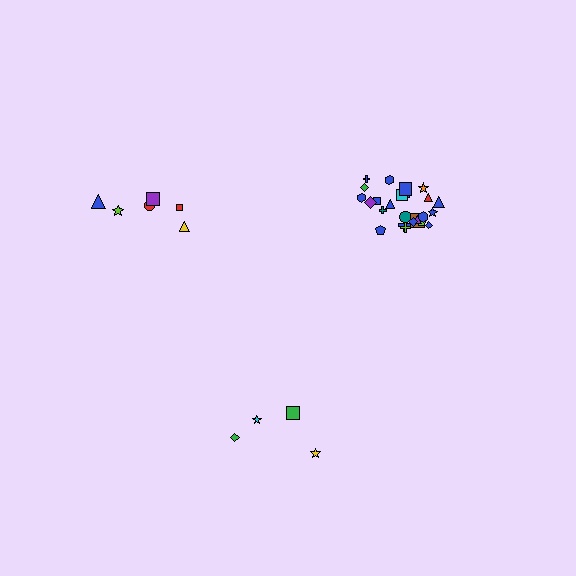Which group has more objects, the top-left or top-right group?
The top-right group.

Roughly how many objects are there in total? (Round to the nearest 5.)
Roughly 35 objects in total.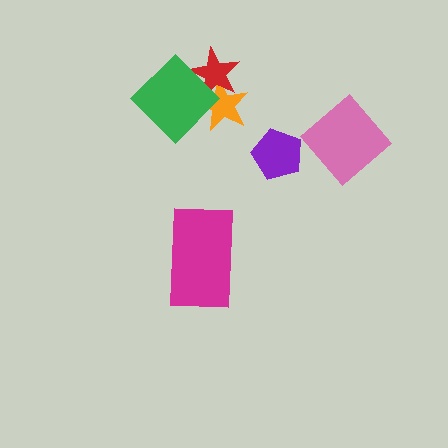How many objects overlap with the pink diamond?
0 objects overlap with the pink diamond.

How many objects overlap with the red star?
2 objects overlap with the red star.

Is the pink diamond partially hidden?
No, no other shape covers it.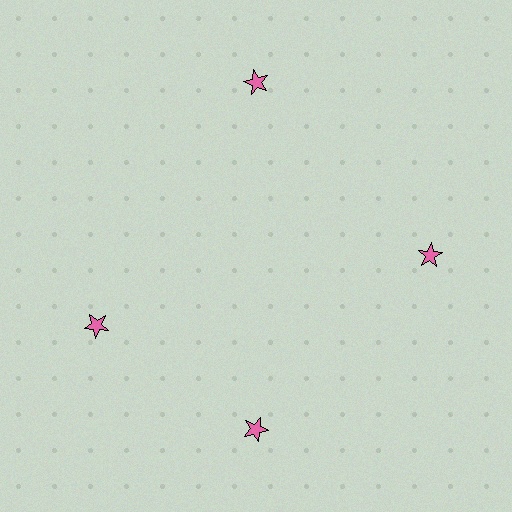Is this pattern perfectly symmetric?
No. The 4 pink stars are arranged in a ring, but one element near the 9 o'clock position is rotated out of alignment along the ring, breaking the 4-fold rotational symmetry.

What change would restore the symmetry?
The symmetry would be restored by rotating it back into even spacing with its neighbors so that all 4 stars sit at equal angles and equal distance from the center.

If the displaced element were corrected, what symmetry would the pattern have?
It would have 4-fold rotational symmetry — the pattern would map onto itself every 90 degrees.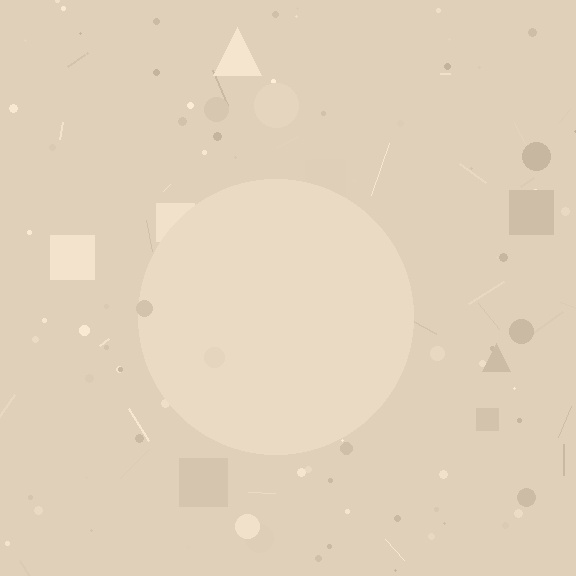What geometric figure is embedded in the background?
A circle is embedded in the background.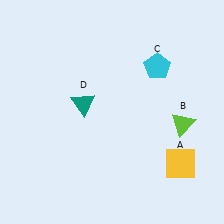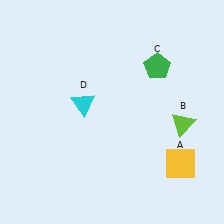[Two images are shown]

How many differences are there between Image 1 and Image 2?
There are 2 differences between the two images.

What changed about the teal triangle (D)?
In Image 1, D is teal. In Image 2, it changed to cyan.